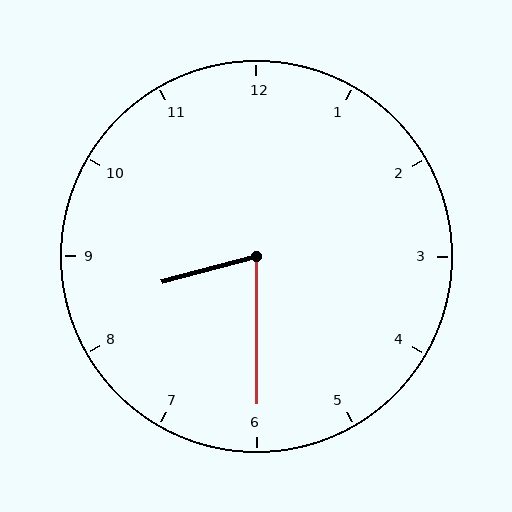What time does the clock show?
8:30.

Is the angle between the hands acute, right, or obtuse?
It is acute.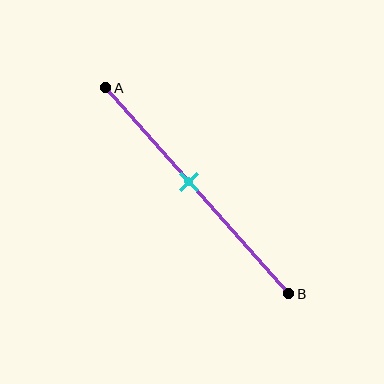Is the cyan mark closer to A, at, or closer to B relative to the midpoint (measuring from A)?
The cyan mark is closer to point A than the midpoint of segment AB.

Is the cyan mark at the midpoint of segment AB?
No, the mark is at about 45% from A, not at the 50% midpoint.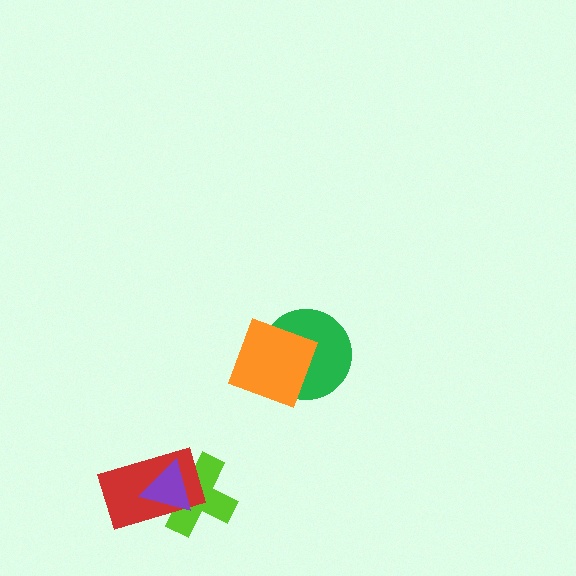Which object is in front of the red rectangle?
The purple triangle is in front of the red rectangle.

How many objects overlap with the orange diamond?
1 object overlaps with the orange diamond.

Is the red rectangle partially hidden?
Yes, it is partially covered by another shape.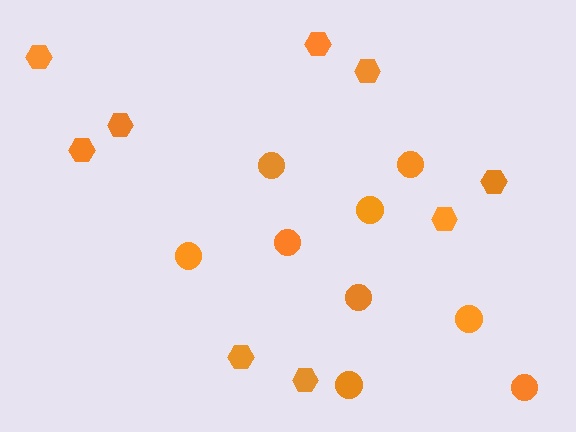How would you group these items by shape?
There are 2 groups: one group of hexagons (9) and one group of circles (9).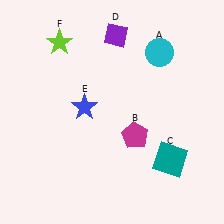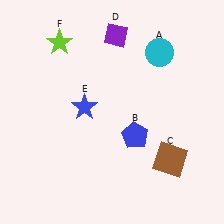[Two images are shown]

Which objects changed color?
B changed from magenta to blue. C changed from teal to brown.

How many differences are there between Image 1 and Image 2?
There are 2 differences between the two images.